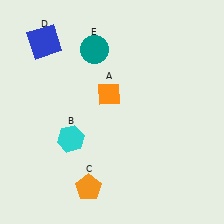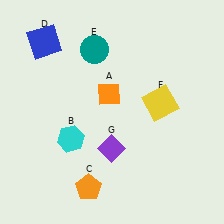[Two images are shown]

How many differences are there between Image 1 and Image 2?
There are 2 differences between the two images.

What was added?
A yellow square (F), a purple diamond (G) were added in Image 2.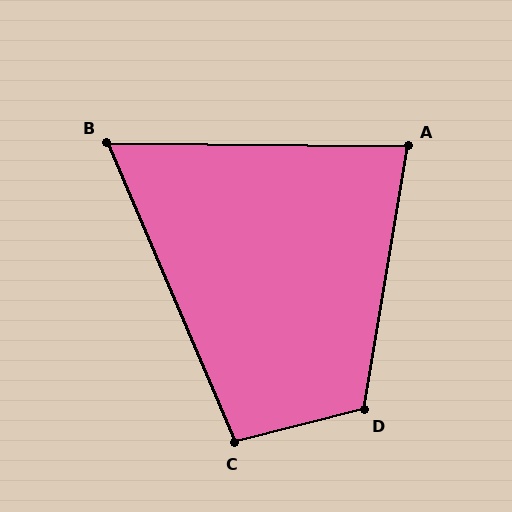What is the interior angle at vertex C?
Approximately 99 degrees (obtuse).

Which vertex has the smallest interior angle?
B, at approximately 66 degrees.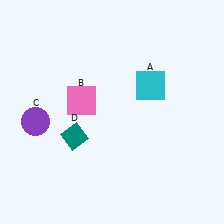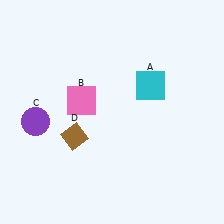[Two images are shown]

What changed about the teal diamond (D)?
In Image 1, D is teal. In Image 2, it changed to brown.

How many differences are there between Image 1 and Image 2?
There is 1 difference between the two images.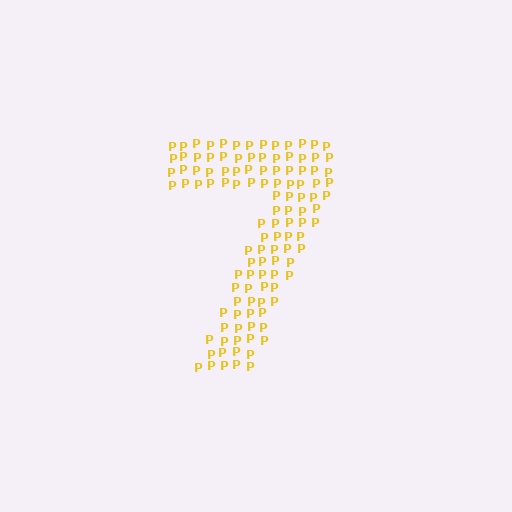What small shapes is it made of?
It is made of small letter P's.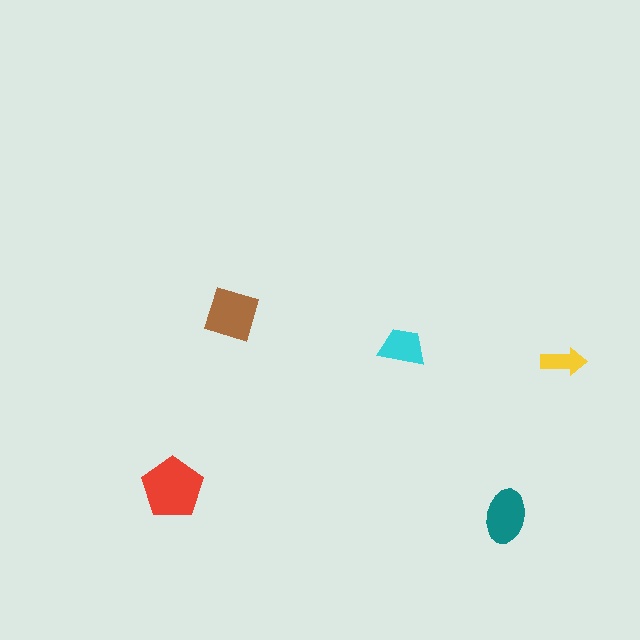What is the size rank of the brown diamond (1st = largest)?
2nd.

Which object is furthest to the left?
The red pentagon is leftmost.